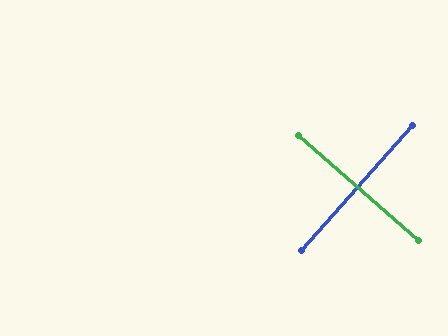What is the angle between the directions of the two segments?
Approximately 89 degrees.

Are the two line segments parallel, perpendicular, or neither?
Perpendicular — they meet at approximately 89°.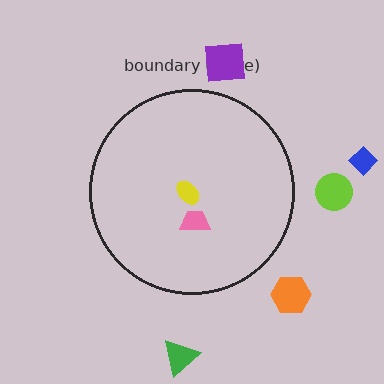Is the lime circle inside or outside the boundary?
Outside.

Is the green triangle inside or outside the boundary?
Outside.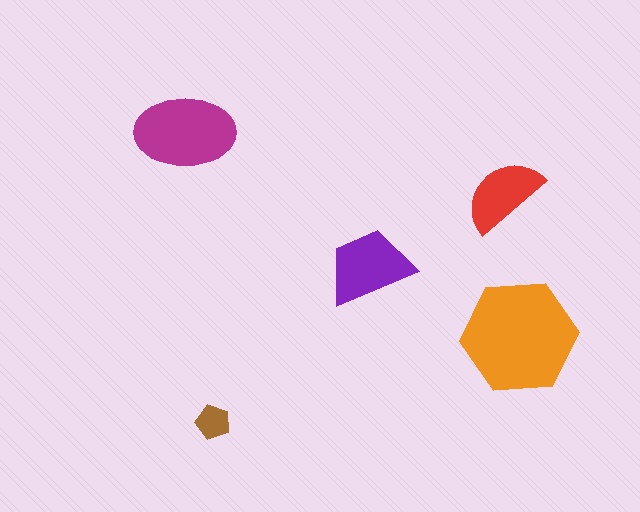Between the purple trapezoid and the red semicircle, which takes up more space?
The purple trapezoid.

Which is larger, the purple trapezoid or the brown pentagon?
The purple trapezoid.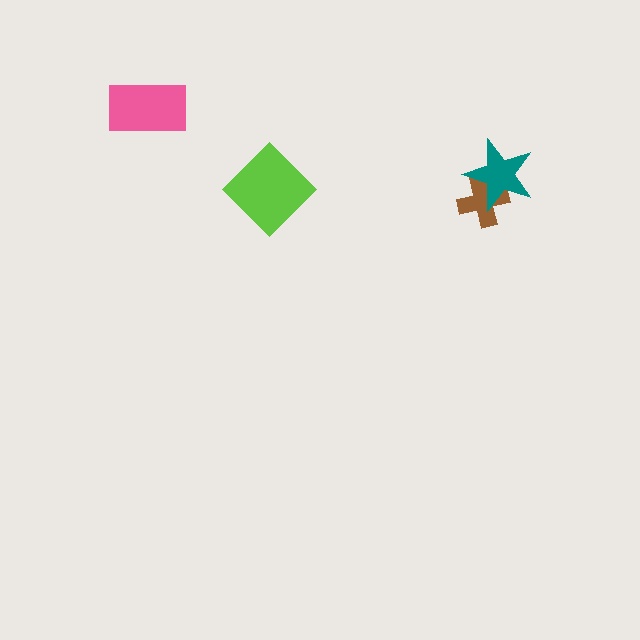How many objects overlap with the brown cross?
1 object overlaps with the brown cross.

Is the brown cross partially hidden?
Yes, it is partially covered by another shape.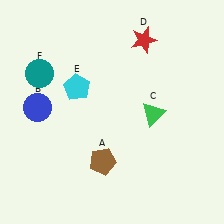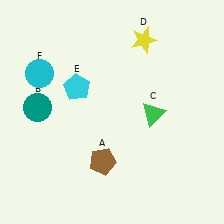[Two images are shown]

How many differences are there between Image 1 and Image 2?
There are 3 differences between the two images.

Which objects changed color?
B changed from blue to teal. D changed from red to yellow. F changed from teal to cyan.